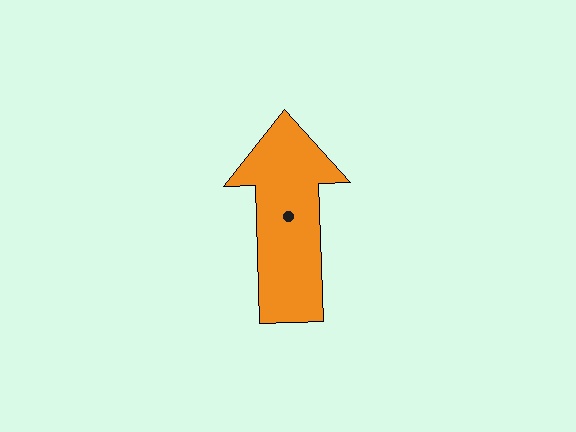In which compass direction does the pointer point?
North.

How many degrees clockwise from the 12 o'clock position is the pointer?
Approximately 358 degrees.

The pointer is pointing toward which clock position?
Roughly 12 o'clock.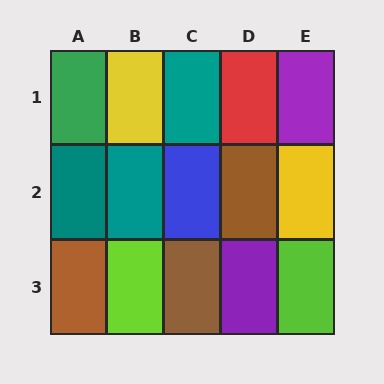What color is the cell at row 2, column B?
Teal.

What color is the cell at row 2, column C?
Blue.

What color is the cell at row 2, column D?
Brown.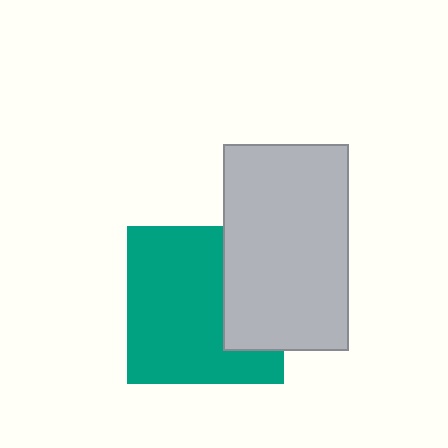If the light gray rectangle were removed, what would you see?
You would see the complete teal square.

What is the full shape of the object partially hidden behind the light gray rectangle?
The partially hidden object is a teal square.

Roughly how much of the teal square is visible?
Most of it is visible (roughly 69%).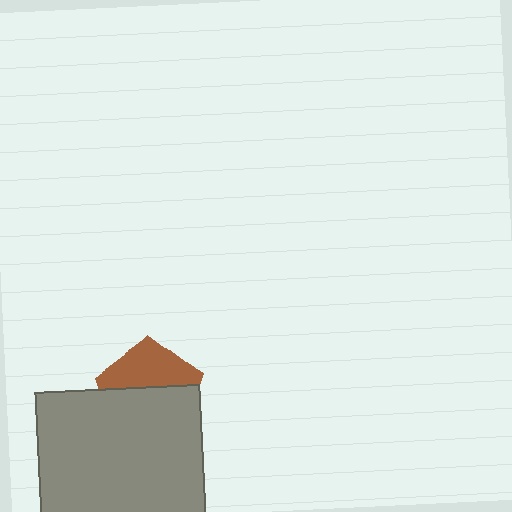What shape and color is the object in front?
The object in front is a gray square.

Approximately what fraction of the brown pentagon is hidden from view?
Roughly 57% of the brown pentagon is hidden behind the gray square.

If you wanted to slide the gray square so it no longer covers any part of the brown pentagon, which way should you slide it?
Slide it down — that is the most direct way to separate the two shapes.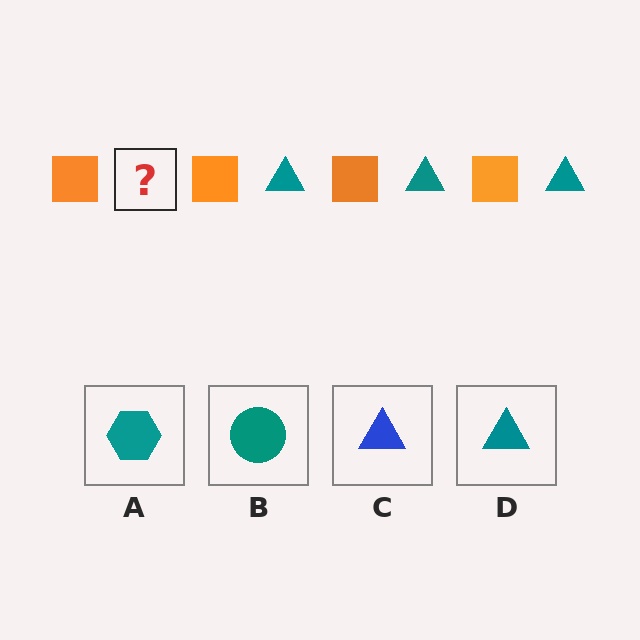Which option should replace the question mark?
Option D.